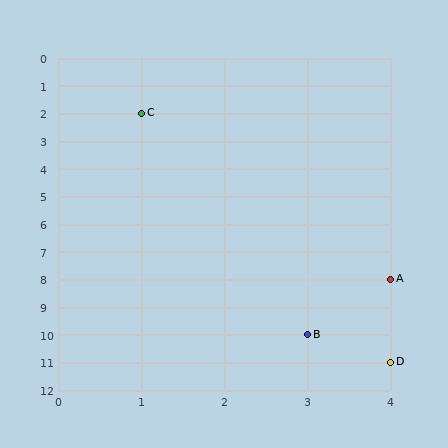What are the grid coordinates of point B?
Point B is at grid coordinates (3, 10).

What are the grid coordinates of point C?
Point C is at grid coordinates (1, 2).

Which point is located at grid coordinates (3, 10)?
Point B is at (3, 10).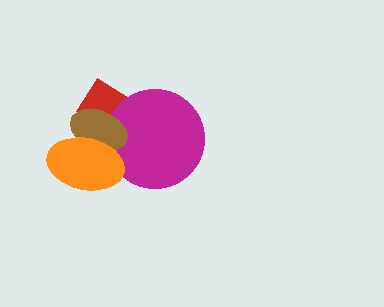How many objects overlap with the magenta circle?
3 objects overlap with the magenta circle.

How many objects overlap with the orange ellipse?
3 objects overlap with the orange ellipse.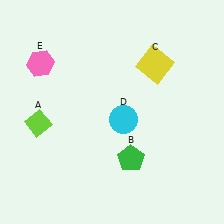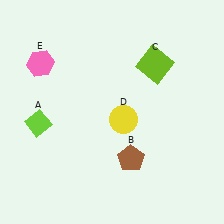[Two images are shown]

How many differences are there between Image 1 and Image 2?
There are 3 differences between the two images.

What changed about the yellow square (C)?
In Image 1, C is yellow. In Image 2, it changed to lime.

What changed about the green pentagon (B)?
In Image 1, B is green. In Image 2, it changed to brown.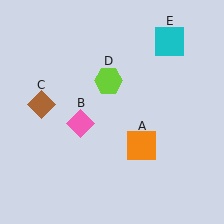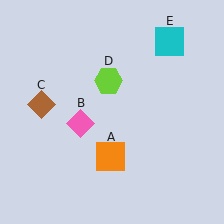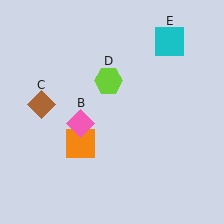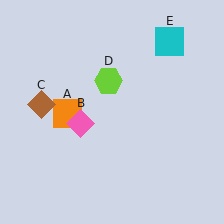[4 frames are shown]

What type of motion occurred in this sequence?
The orange square (object A) rotated clockwise around the center of the scene.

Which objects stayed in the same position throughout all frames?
Pink diamond (object B) and brown diamond (object C) and lime hexagon (object D) and cyan square (object E) remained stationary.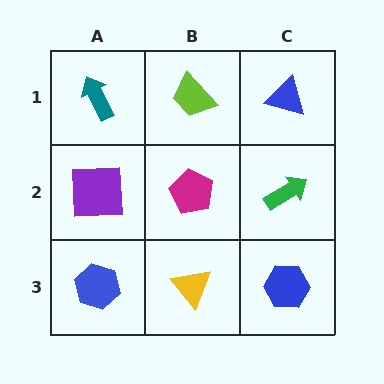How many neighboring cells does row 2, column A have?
3.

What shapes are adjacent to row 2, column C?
A blue triangle (row 1, column C), a blue hexagon (row 3, column C), a magenta pentagon (row 2, column B).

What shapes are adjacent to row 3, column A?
A purple square (row 2, column A), a yellow triangle (row 3, column B).